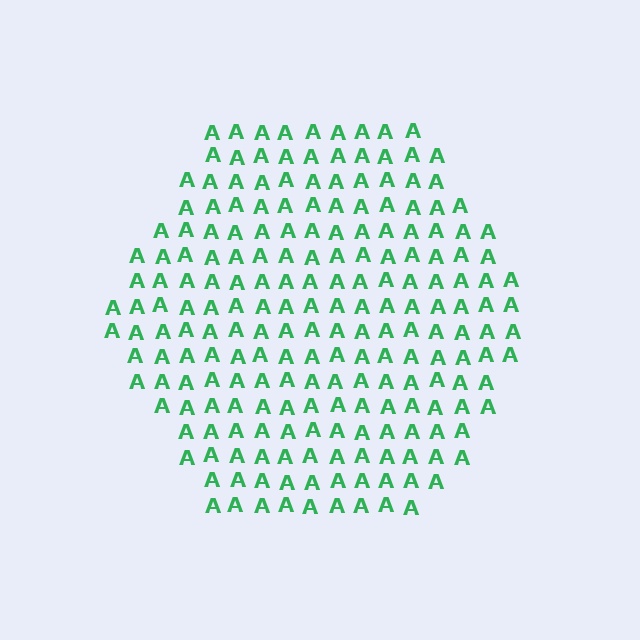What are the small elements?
The small elements are letter A's.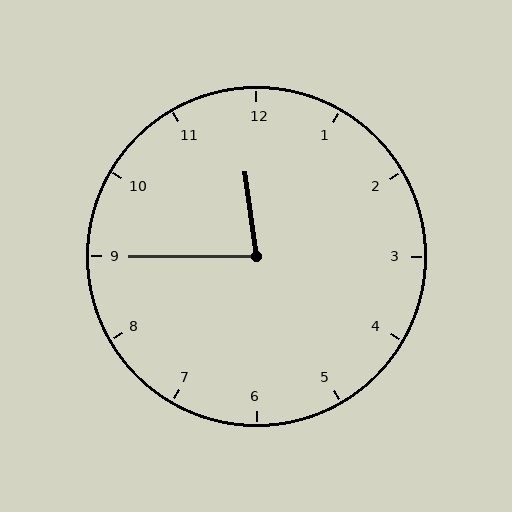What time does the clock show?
11:45.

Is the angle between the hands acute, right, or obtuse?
It is acute.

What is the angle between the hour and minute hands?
Approximately 82 degrees.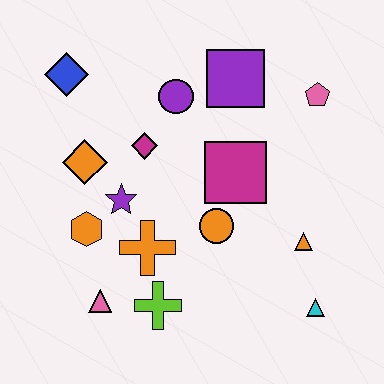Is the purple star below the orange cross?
No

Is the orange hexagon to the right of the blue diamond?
Yes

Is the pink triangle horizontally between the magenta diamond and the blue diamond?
Yes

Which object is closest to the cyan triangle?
The orange triangle is closest to the cyan triangle.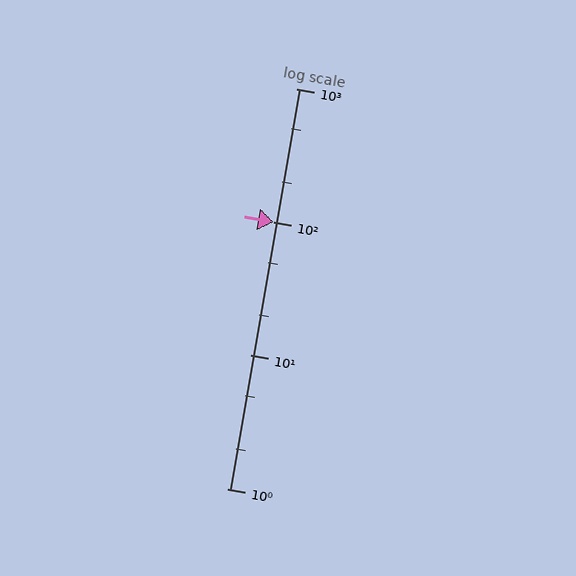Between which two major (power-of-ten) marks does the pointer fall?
The pointer is between 10 and 100.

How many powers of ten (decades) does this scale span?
The scale spans 3 decades, from 1 to 1000.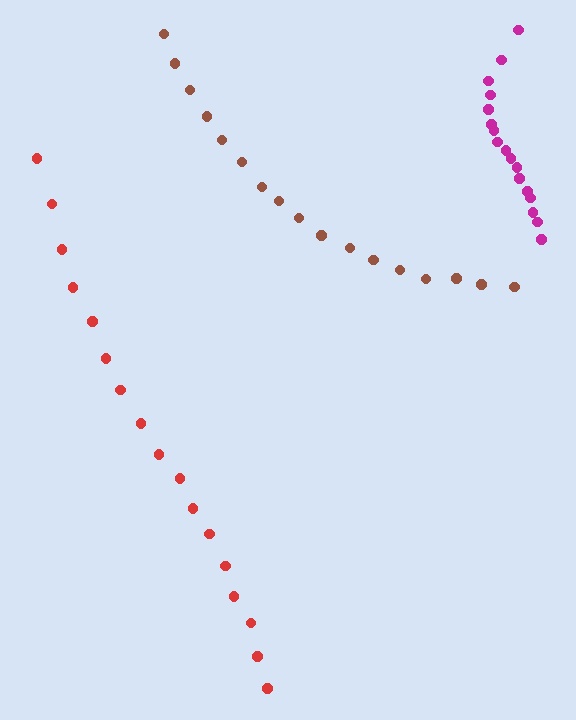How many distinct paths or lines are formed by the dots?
There are 3 distinct paths.